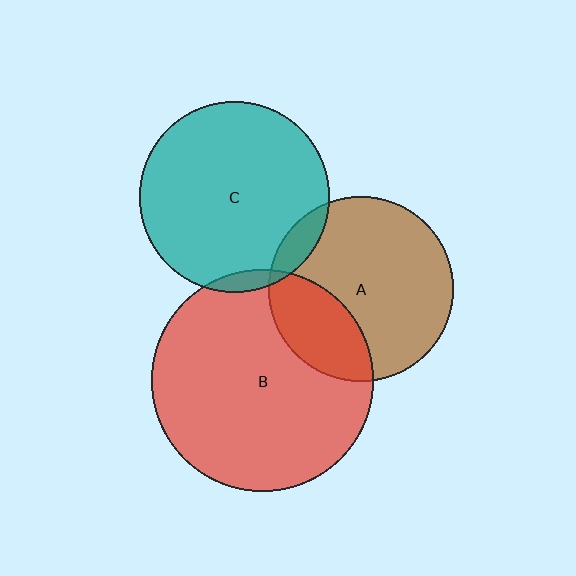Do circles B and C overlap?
Yes.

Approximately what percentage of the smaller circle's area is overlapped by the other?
Approximately 5%.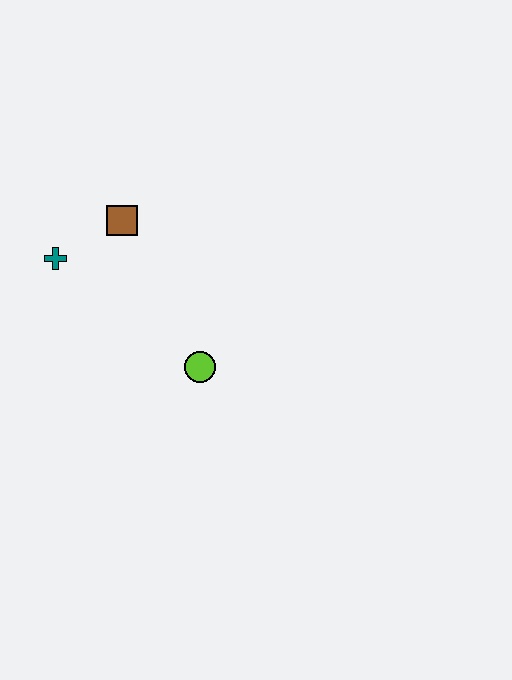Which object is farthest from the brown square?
The lime circle is farthest from the brown square.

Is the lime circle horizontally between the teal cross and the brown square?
No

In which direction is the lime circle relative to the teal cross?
The lime circle is to the right of the teal cross.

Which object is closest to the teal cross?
The brown square is closest to the teal cross.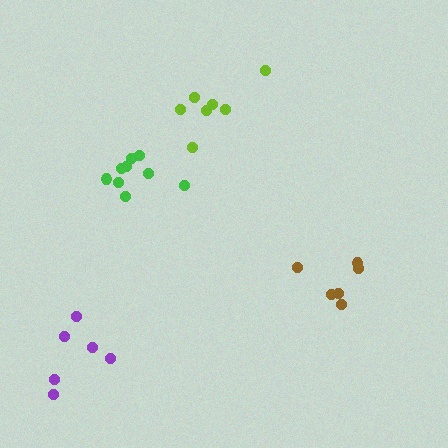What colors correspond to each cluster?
The clusters are colored: brown, lime, green, purple.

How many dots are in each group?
Group 1: 6 dots, Group 2: 7 dots, Group 3: 9 dots, Group 4: 6 dots (28 total).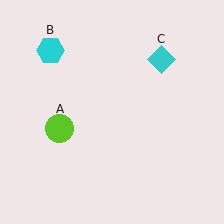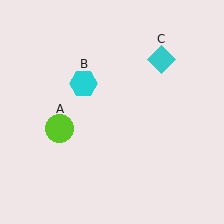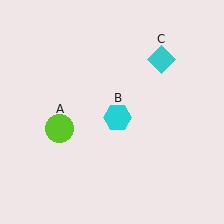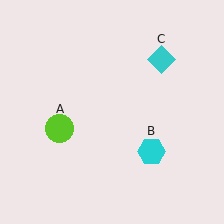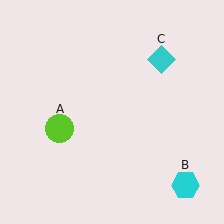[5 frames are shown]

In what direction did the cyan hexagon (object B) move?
The cyan hexagon (object B) moved down and to the right.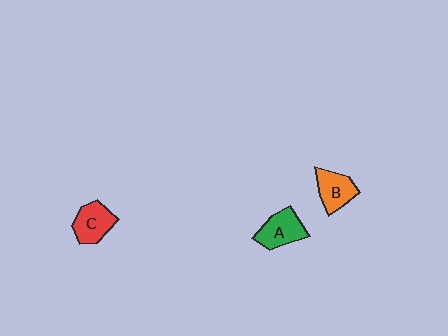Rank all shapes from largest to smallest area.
From largest to smallest: A (green), C (red), B (orange).